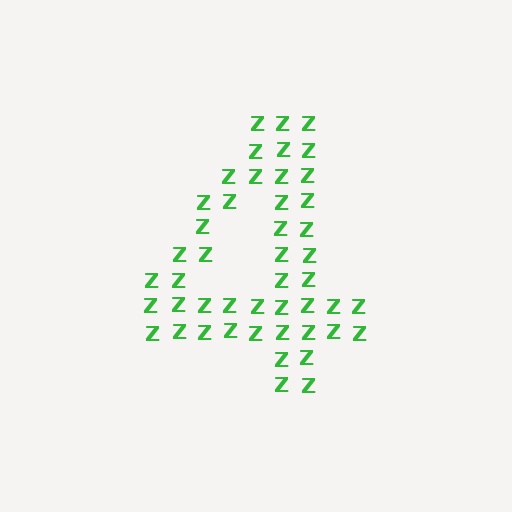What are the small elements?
The small elements are letter Z's.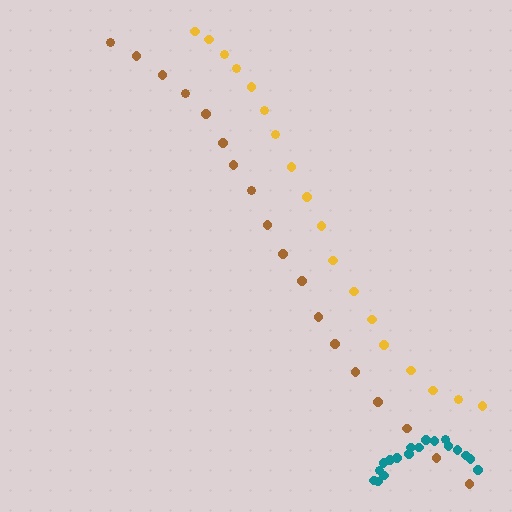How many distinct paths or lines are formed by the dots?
There are 3 distinct paths.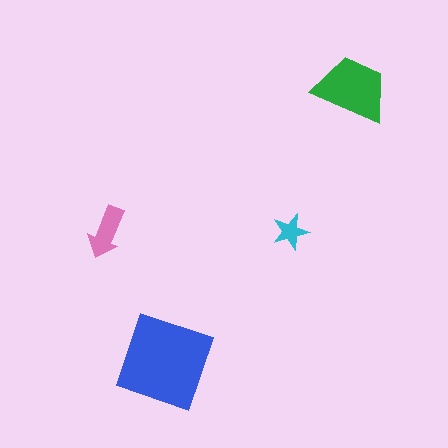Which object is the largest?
The blue diamond.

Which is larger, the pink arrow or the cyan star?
The pink arrow.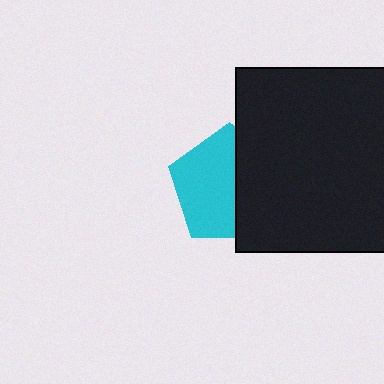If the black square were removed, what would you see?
You would see the complete cyan pentagon.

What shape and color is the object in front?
The object in front is a black square.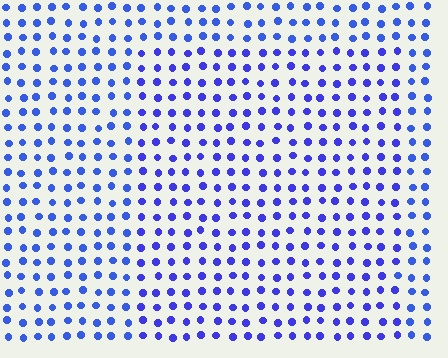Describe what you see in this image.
The image is filled with small blue elements in a uniform arrangement. A rectangle-shaped region is visible where the elements are tinted to a slightly different hue, forming a subtle color boundary.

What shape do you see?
I see a rectangle.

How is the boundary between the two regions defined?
The boundary is defined purely by a slight shift in hue (about 16 degrees). Spacing, size, and orientation are identical on both sides.